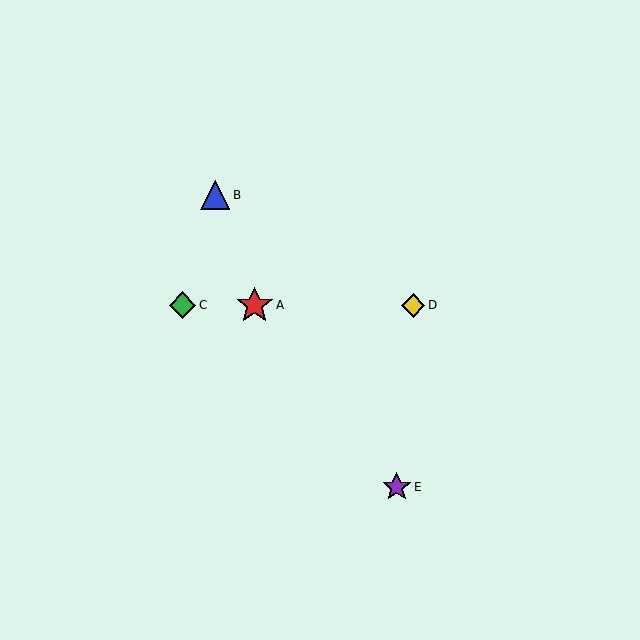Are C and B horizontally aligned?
No, C is at y≈305 and B is at y≈195.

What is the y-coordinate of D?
Object D is at y≈305.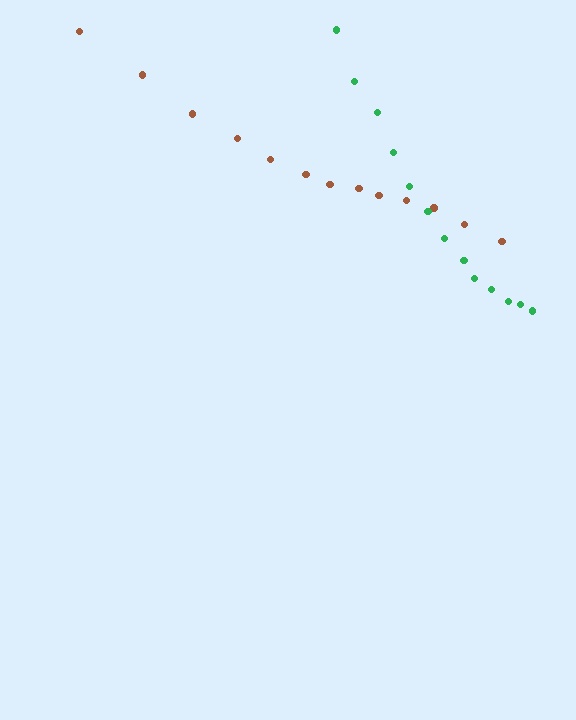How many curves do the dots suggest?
There are 2 distinct paths.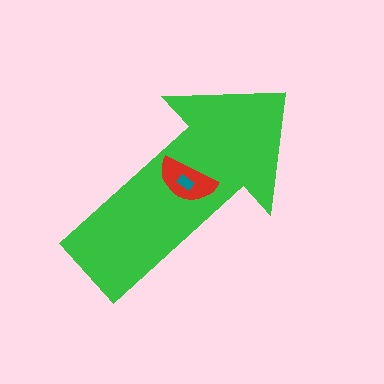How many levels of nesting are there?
3.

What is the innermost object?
The teal rectangle.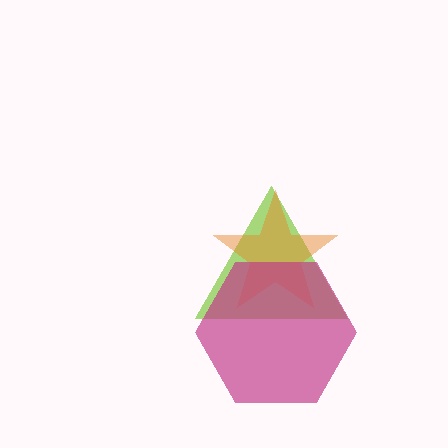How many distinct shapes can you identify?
There are 3 distinct shapes: a lime triangle, an orange star, a magenta hexagon.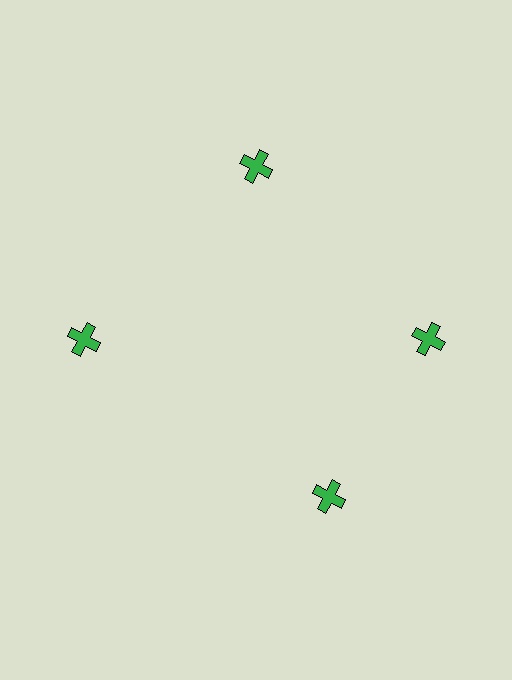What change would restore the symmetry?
The symmetry would be restored by rotating it back into even spacing with its neighbors so that all 4 crosses sit at equal angles and equal distance from the center.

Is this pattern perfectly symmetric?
No. The 4 green crosses are arranged in a ring, but one element near the 6 o'clock position is rotated out of alignment along the ring, breaking the 4-fold rotational symmetry.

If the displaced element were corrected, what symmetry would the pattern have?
It would have 4-fold rotational symmetry — the pattern would map onto itself every 90 degrees.